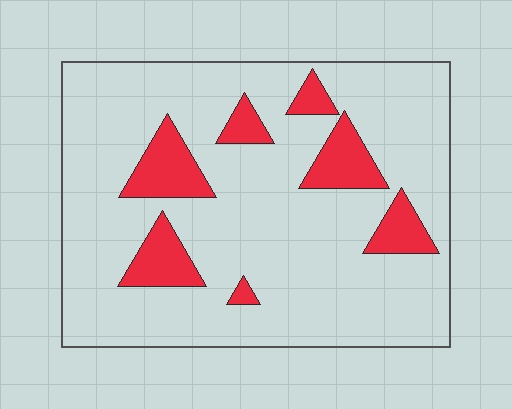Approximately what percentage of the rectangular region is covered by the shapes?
Approximately 15%.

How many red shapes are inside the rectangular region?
7.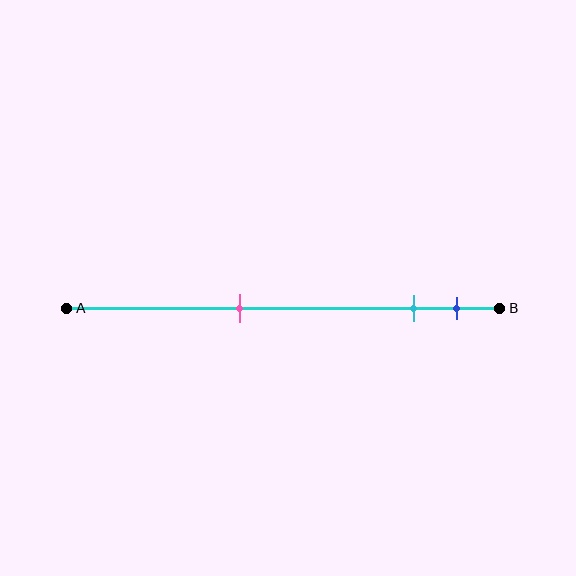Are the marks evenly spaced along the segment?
No, the marks are not evenly spaced.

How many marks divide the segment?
There are 3 marks dividing the segment.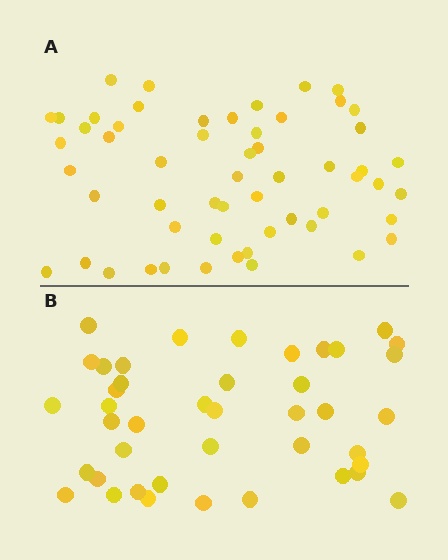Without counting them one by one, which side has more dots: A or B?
Region A (the top region) has more dots.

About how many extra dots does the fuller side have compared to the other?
Region A has approximately 15 more dots than region B.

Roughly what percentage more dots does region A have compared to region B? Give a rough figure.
About 35% more.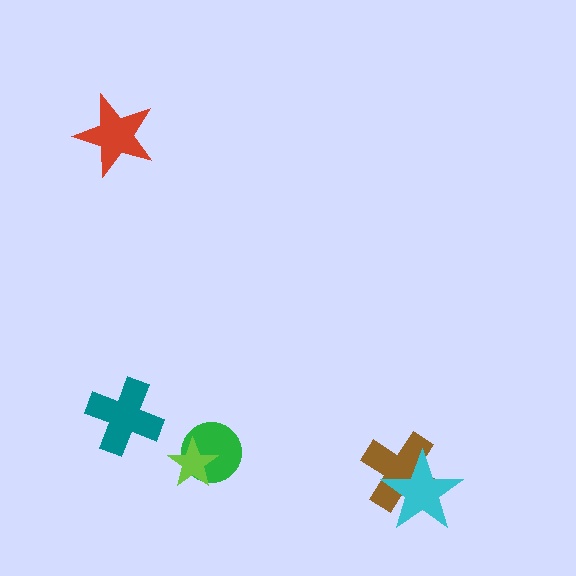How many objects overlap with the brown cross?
1 object overlaps with the brown cross.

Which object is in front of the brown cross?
The cyan star is in front of the brown cross.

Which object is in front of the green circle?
The lime star is in front of the green circle.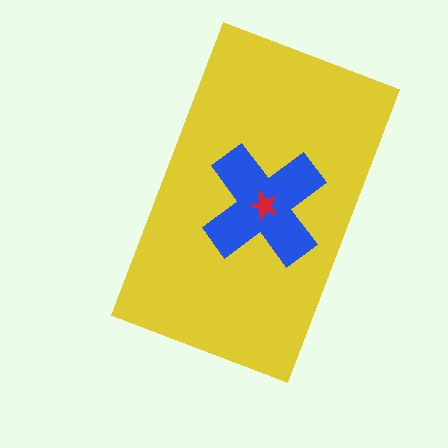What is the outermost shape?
The yellow rectangle.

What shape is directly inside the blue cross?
The red star.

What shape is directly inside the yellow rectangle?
The blue cross.